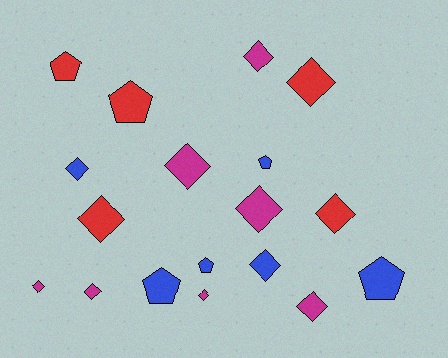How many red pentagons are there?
There are 2 red pentagons.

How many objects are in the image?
There are 18 objects.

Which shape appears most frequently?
Diamond, with 12 objects.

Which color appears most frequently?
Magenta, with 7 objects.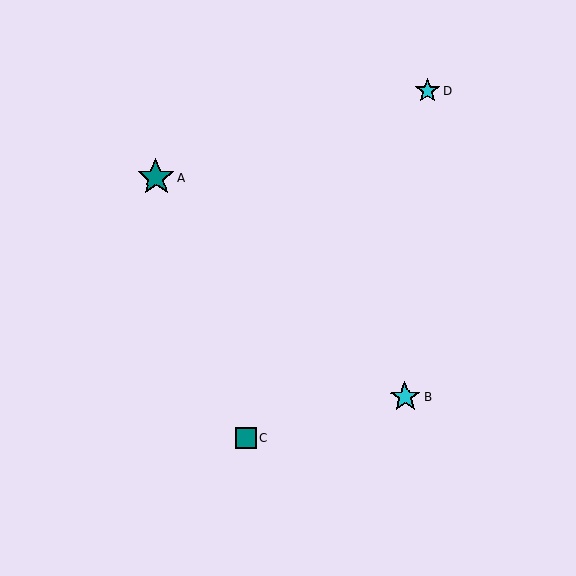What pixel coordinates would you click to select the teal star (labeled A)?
Click at (156, 177) to select the teal star A.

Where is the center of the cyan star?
The center of the cyan star is at (405, 397).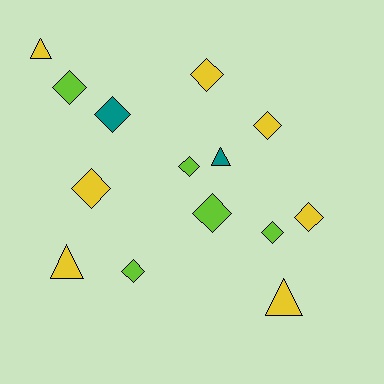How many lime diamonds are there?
There are 5 lime diamonds.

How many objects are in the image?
There are 14 objects.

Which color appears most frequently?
Yellow, with 7 objects.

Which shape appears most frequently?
Diamond, with 10 objects.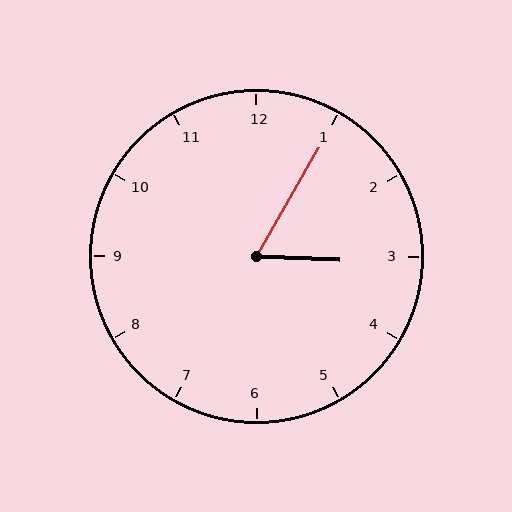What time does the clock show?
3:05.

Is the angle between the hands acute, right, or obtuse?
It is acute.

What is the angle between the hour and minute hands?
Approximately 62 degrees.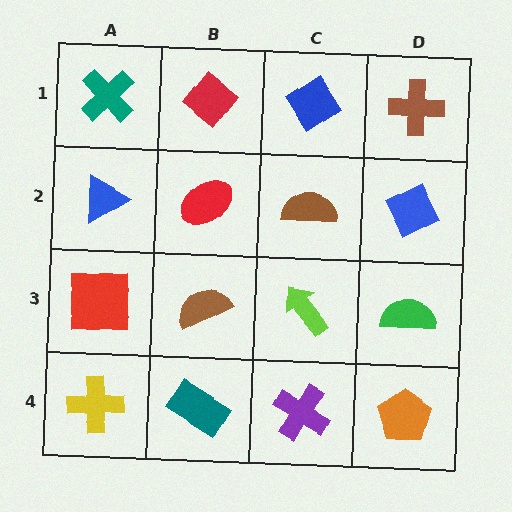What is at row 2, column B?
A red ellipse.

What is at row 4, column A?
A yellow cross.